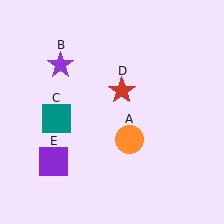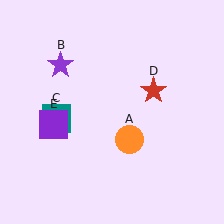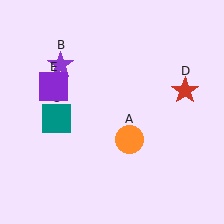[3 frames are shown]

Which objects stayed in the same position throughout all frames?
Orange circle (object A) and purple star (object B) and teal square (object C) remained stationary.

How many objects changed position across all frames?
2 objects changed position: red star (object D), purple square (object E).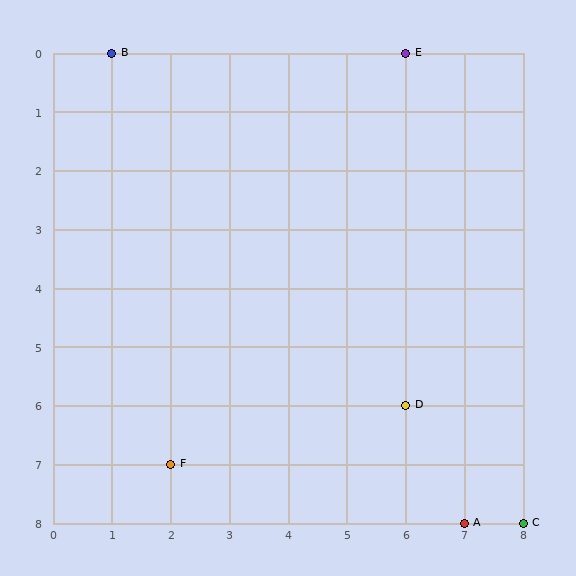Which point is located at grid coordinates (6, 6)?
Point D is at (6, 6).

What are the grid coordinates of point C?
Point C is at grid coordinates (8, 8).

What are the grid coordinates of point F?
Point F is at grid coordinates (2, 7).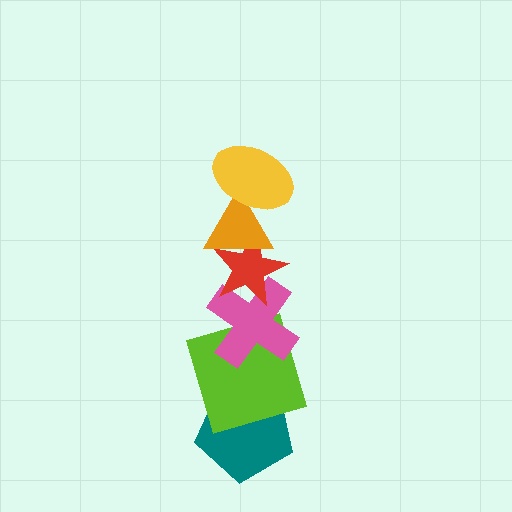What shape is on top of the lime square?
The pink cross is on top of the lime square.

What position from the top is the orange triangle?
The orange triangle is 2nd from the top.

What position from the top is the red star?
The red star is 3rd from the top.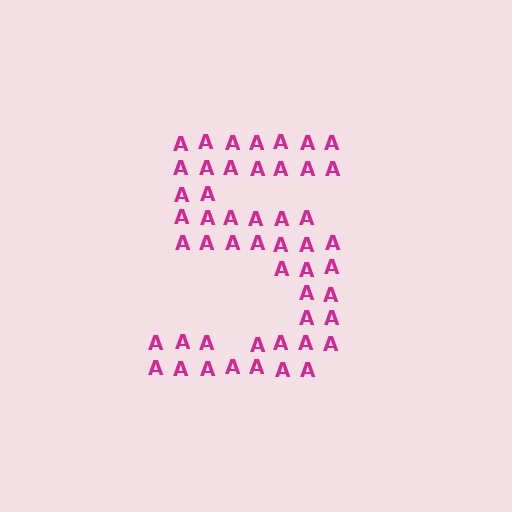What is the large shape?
The large shape is the digit 5.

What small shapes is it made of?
It is made of small letter A's.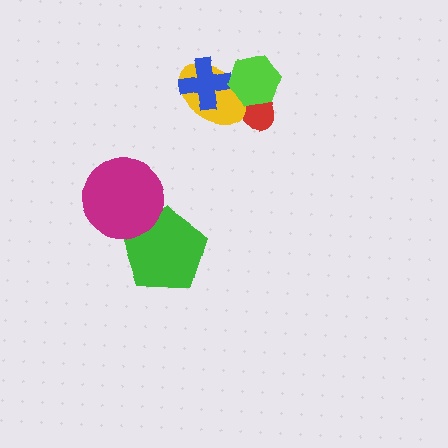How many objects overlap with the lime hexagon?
2 objects overlap with the lime hexagon.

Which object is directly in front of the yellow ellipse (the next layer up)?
The blue cross is directly in front of the yellow ellipse.